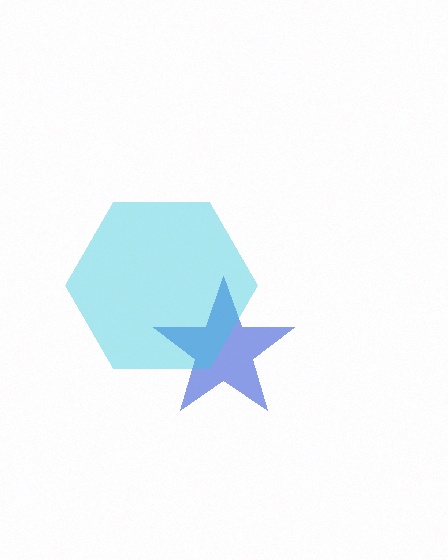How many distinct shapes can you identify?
There are 2 distinct shapes: a blue star, a cyan hexagon.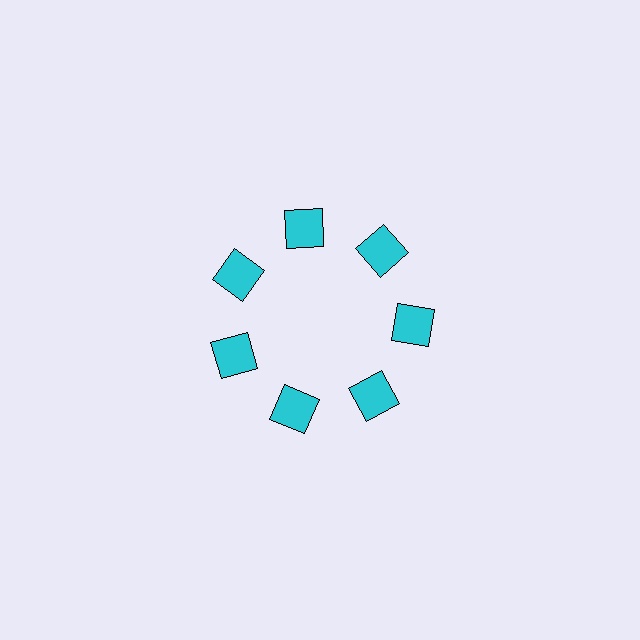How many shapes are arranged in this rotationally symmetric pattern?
There are 7 shapes, arranged in 7 groups of 1.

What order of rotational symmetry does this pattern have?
This pattern has 7-fold rotational symmetry.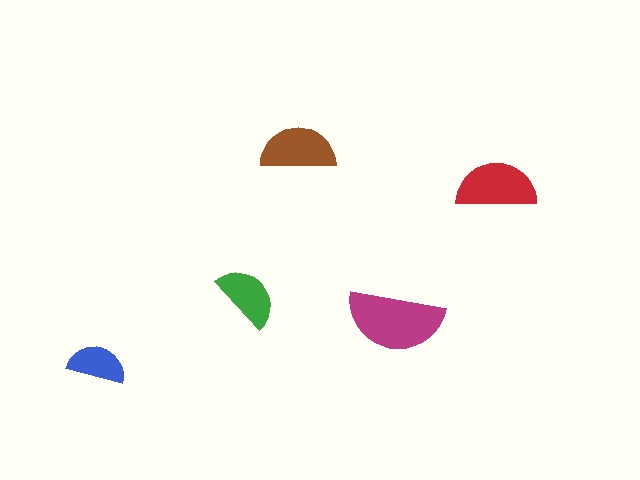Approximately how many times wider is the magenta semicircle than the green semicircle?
About 1.5 times wider.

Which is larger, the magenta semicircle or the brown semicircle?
The magenta one.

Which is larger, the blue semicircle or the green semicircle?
The green one.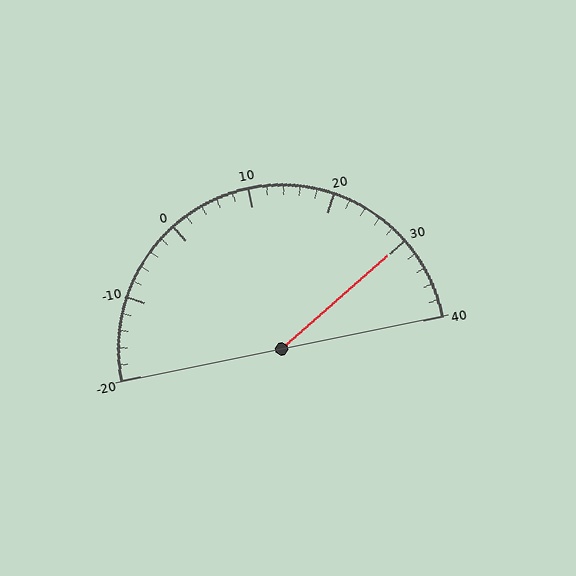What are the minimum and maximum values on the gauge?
The gauge ranges from -20 to 40.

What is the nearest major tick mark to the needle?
The nearest major tick mark is 30.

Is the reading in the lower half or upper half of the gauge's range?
The reading is in the upper half of the range (-20 to 40).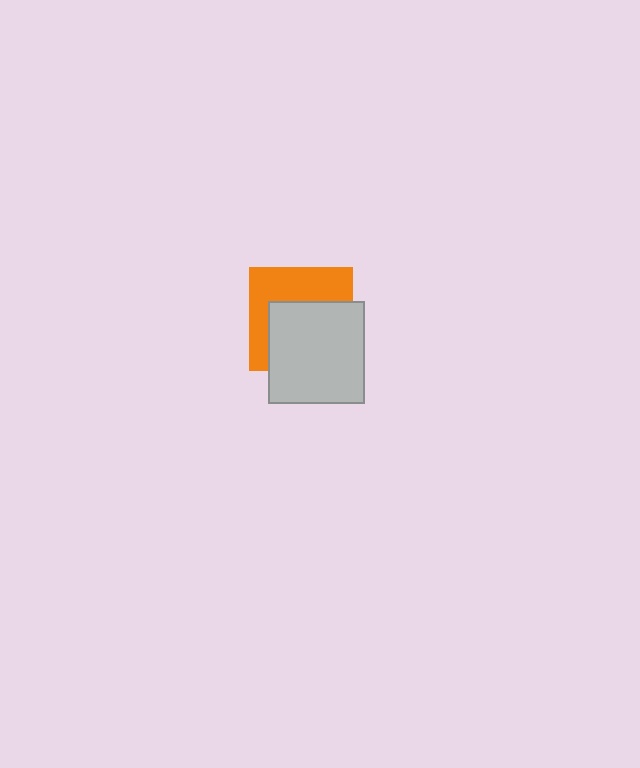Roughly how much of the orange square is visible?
A small part of it is visible (roughly 44%).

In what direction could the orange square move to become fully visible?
The orange square could move toward the upper-left. That would shift it out from behind the light gray rectangle entirely.